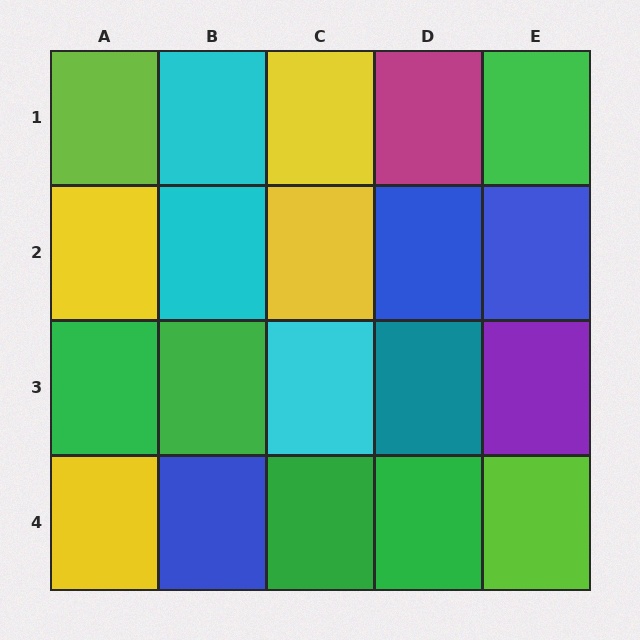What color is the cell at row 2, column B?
Cyan.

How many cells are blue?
3 cells are blue.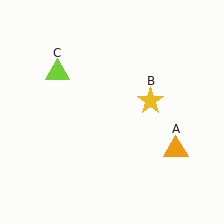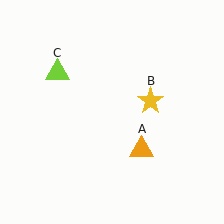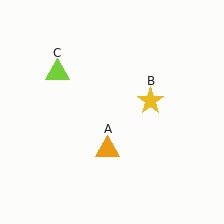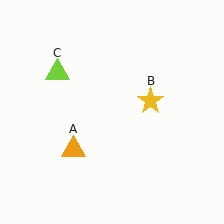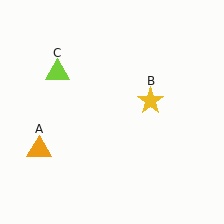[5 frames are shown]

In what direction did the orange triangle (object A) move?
The orange triangle (object A) moved left.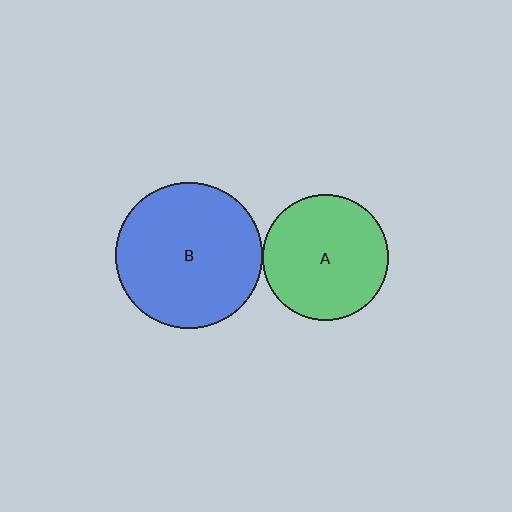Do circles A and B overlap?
Yes.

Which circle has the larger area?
Circle B (blue).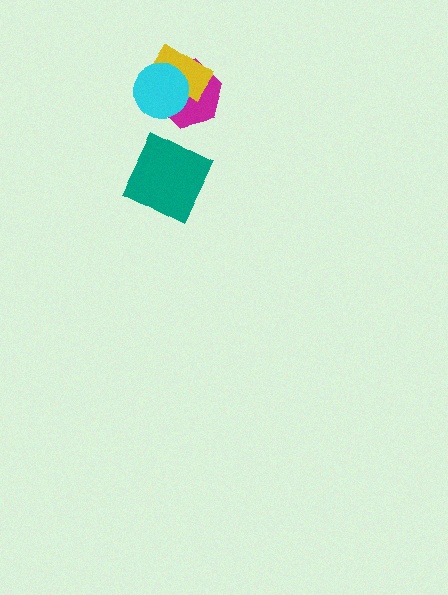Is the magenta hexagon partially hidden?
Yes, it is partially covered by another shape.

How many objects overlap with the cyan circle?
2 objects overlap with the cyan circle.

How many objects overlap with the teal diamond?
0 objects overlap with the teal diamond.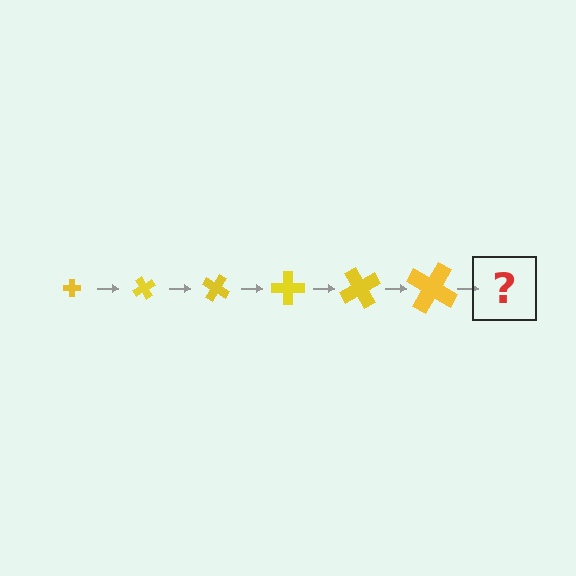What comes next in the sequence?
The next element should be a cross, larger than the previous one and rotated 360 degrees from the start.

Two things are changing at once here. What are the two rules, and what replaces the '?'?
The two rules are that the cross grows larger each step and it rotates 60 degrees each step. The '?' should be a cross, larger than the previous one and rotated 360 degrees from the start.